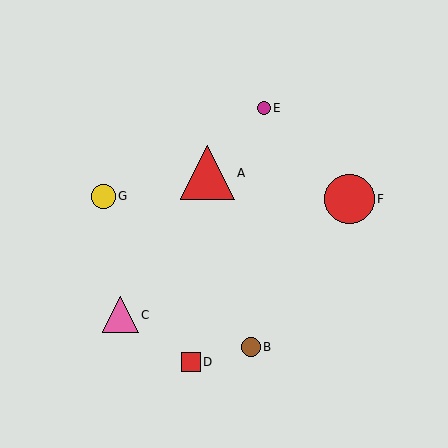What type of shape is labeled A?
Shape A is a red triangle.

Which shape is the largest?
The red triangle (labeled A) is the largest.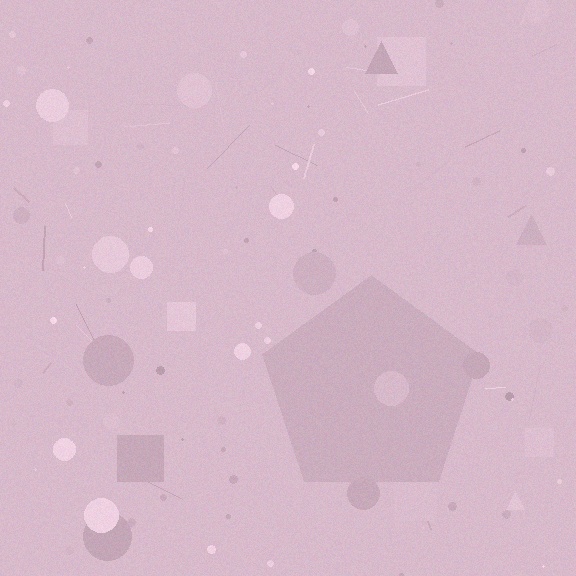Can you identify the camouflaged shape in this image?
The camouflaged shape is a pentagon.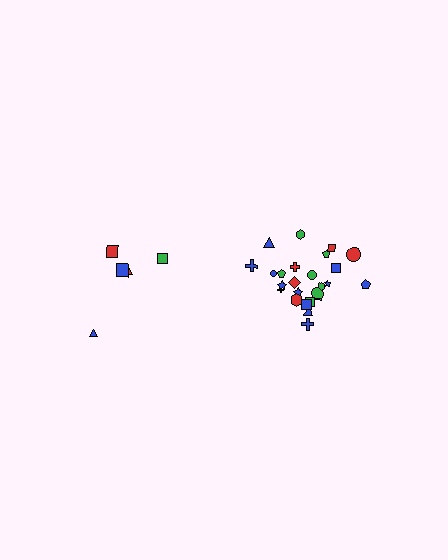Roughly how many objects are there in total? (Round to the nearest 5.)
Roughly 30 objects in total.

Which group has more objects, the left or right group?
The right group.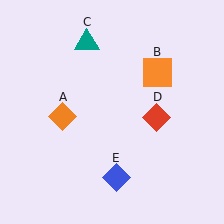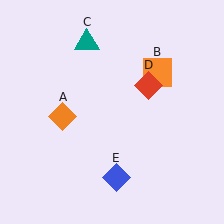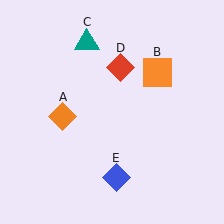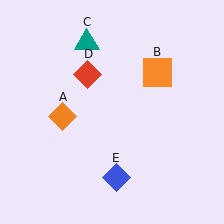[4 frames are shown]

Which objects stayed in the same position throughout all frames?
Orange diamond (object A) and orange square (object B) and teal triangle (object C) and blue diamond (object E) remained stationary.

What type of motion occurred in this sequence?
The red diamond (object D) rotated counterclockwise around the center of the scene.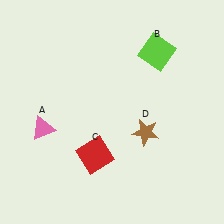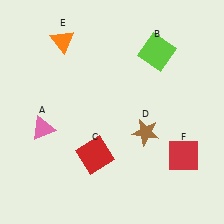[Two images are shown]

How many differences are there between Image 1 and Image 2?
There are 2 differences between the two images.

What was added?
An orange triangle (E), a red square (F) were added in Image 2.